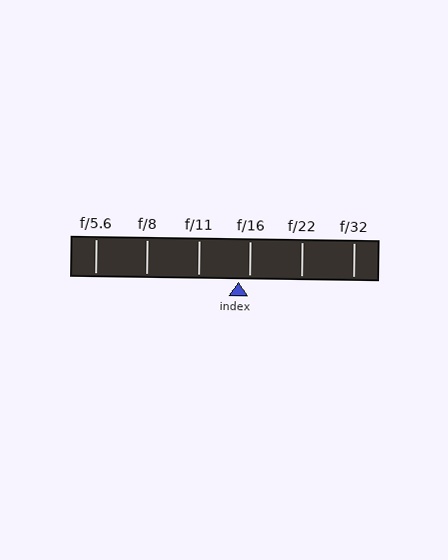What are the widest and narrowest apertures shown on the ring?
The widest aperture shown is f/5.6 and the narrowest is f/32.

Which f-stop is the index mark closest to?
The index mark is closest to f/16.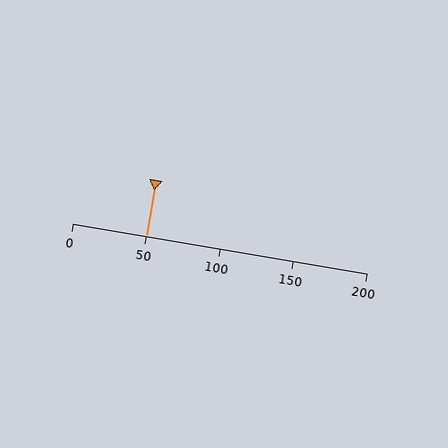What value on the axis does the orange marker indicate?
The marker indicates approximately 50.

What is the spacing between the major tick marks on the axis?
The major ticks are spaced 50 apart.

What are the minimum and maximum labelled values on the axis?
The axis runs from 0 to 200.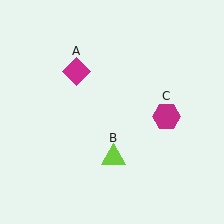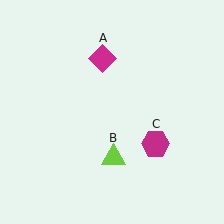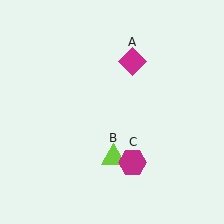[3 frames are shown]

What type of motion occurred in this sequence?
The magenta diamond (object A), magenta hexagon (object C) rotated clockwise around the center of the scene.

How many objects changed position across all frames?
2 objects changed position: magenta diamond (object A), magenta hexagon (object C).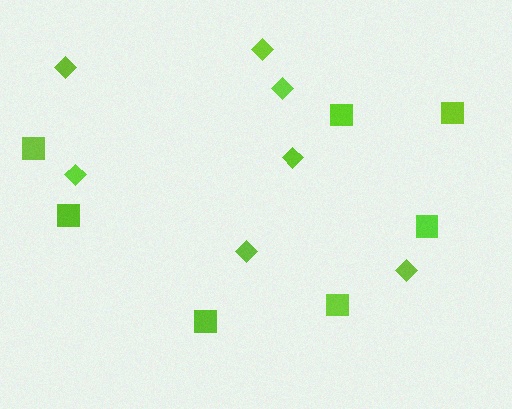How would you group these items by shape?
There are 2 groups: one group of squares (7) and one group of diamonds (7).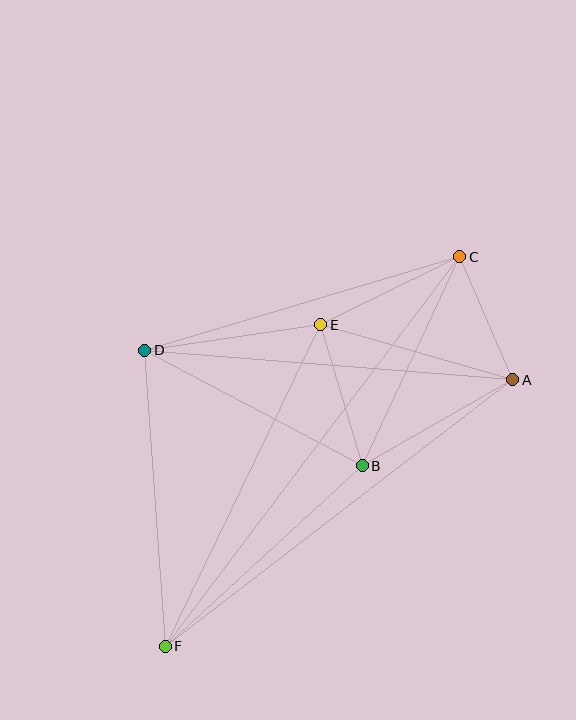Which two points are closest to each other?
Points A and C are closest to each other.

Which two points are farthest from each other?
Points C and F are farthest from each other.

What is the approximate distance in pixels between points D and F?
The distance between D and F is approximately 297 pixels.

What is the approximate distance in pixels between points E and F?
The distance between E and F is approximately 357 pixels.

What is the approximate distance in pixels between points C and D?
The distance between C and D is approximately 329 pixels.